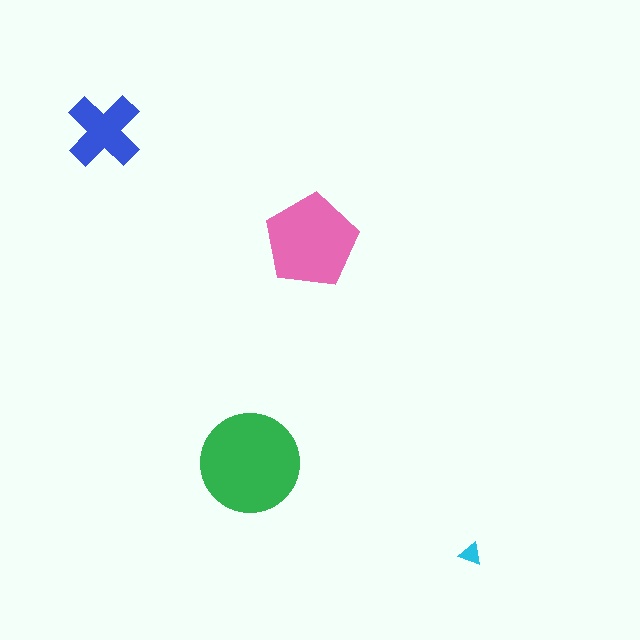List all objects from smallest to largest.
The cyan triangle, the blue cross, the pink pentagon, the green circle.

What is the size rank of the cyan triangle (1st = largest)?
4th.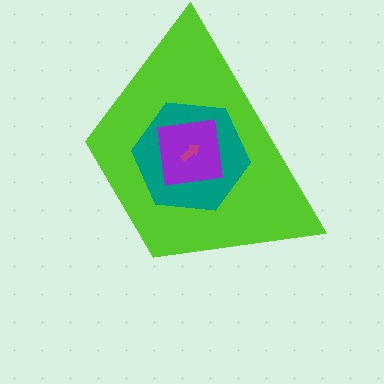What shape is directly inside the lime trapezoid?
The teal hexagon.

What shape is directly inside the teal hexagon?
The purple square.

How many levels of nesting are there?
4.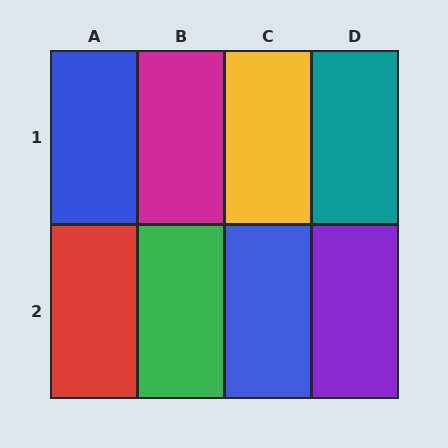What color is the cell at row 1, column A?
Blue.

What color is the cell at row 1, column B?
Magenta.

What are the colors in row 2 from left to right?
Red, green, blue, purple.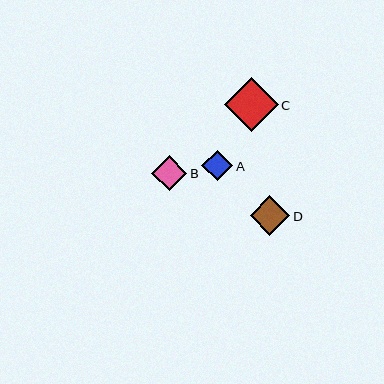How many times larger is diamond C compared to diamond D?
Diamond C is approximately 1.4 times the size of diamond D.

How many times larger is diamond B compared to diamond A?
Diamond B is approximately 1.1 times the size of diamond A.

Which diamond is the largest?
Diamond C is the largest with a size of approximately 54 pixels.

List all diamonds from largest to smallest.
From largest to smallest: C, D, B, A.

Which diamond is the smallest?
Diamond A is the smallest with a size of approximately 31 pixels.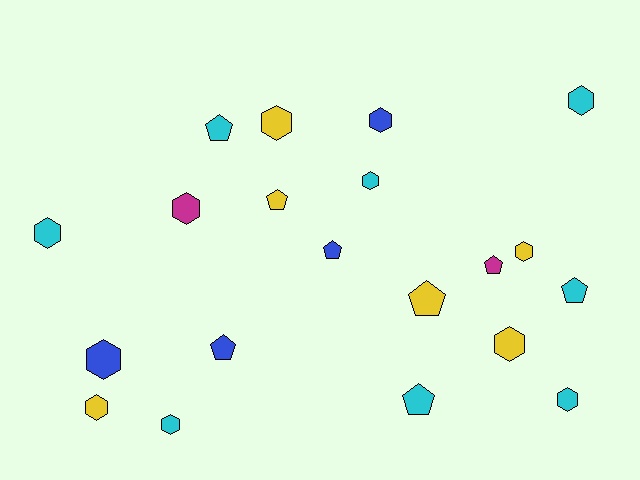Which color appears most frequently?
Cyan, with 8 objects.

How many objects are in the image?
There are 20 objects.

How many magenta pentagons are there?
There is 1 magenta pentagon.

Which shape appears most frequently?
Hexagon, with 12 objects.